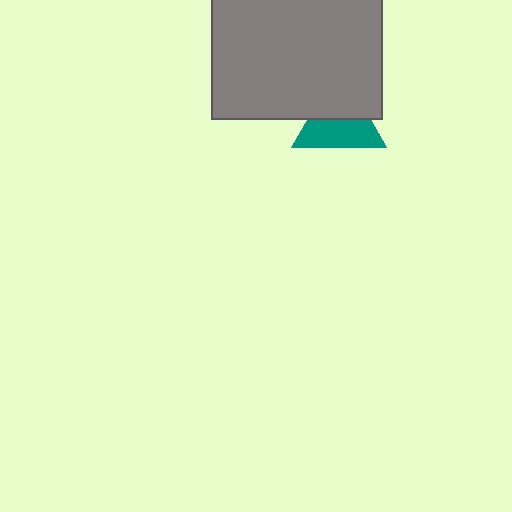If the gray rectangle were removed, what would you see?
You would see the complete teal triangle.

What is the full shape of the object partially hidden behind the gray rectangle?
The partially hidden object is a teal triangle.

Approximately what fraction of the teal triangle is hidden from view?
Roughly 44% of the teal triangle is hidden behind the gray rectangle.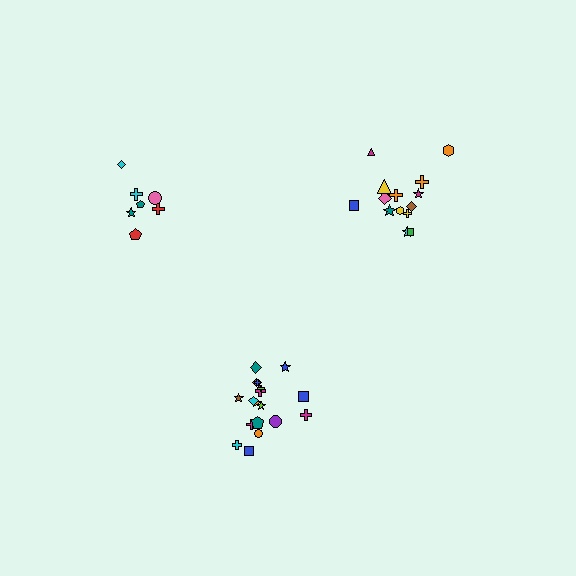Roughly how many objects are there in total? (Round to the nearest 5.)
Roughly 40 objects in total.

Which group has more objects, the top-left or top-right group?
The top-right group.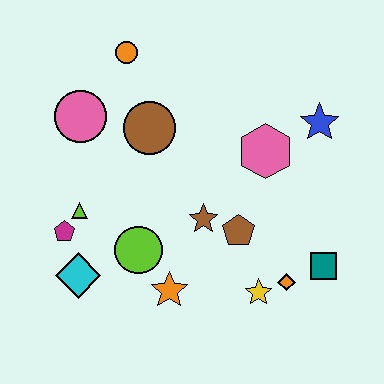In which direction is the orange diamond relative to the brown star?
The orange diamond is to the right of the brown star.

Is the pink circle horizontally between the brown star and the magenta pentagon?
Yes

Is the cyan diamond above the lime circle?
No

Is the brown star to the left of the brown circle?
No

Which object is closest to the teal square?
The orange diamond is closest to the teal square.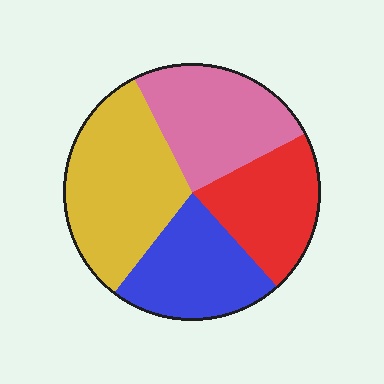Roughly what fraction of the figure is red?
Red takes up about one fifth (1/5) of the figure.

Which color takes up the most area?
Yellow, at roughly 30%.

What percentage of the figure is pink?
Pink covers about 25% of the figure.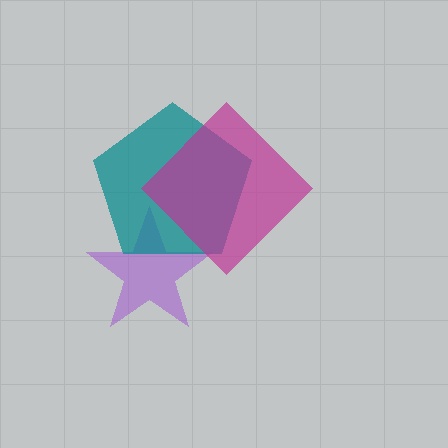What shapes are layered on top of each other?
The layered shapes are: a purple star, a teal pentagon, a magenta diamond.